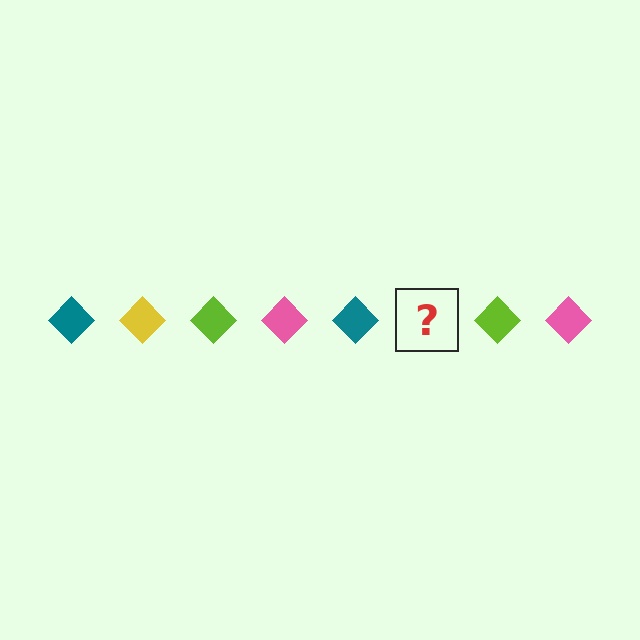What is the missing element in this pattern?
The missing element is a yellow diamond.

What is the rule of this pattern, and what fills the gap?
The rule is that the pattern cycles through teal, yellow, lime, pink diamonds. The gap should be filled with a yellow diamond.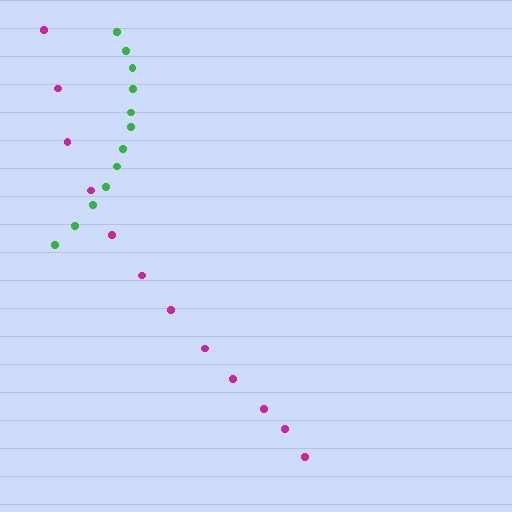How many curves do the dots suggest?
There are 2 distinct paths.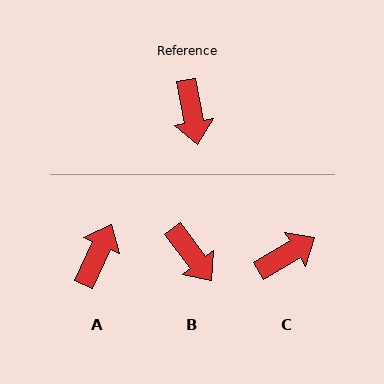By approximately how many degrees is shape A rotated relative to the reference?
Approximately 145 degrees counter-clockwise.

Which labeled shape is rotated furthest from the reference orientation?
A, about 145 degrees away.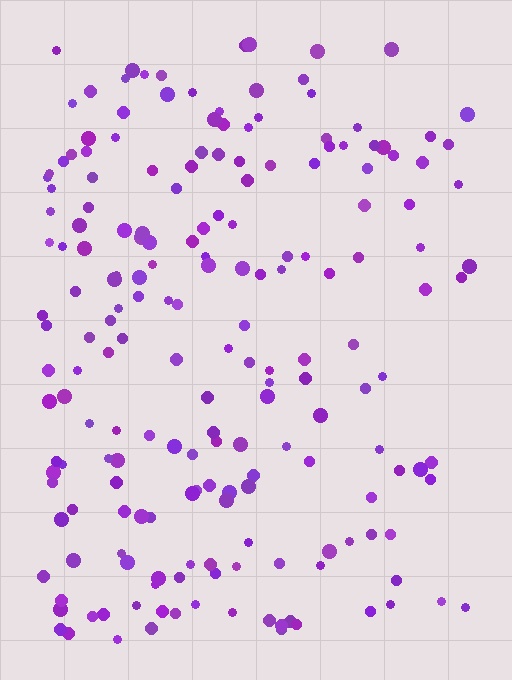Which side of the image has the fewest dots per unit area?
The right.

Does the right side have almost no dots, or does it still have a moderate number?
Still a moderate number, just noticeably fewer than the left.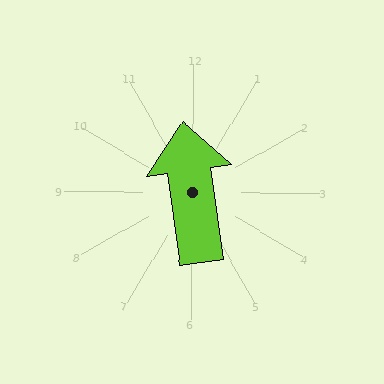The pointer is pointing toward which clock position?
Roughly 12 o'clock.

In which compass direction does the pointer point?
North.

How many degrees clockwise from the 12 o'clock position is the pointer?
Approximately 352 degrees.